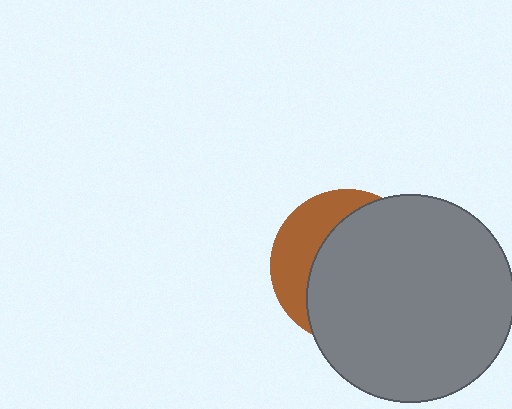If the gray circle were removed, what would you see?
You would see the complete brown circle.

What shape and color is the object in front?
The object in front is a gray circle.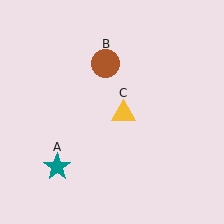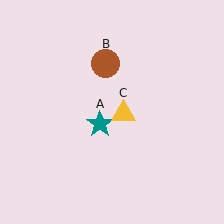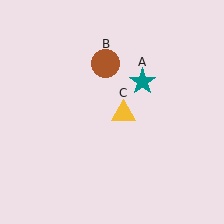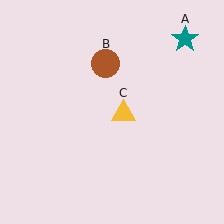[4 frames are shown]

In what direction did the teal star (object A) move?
The teal star (object A) moved up and to the right.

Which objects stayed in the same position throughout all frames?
Brown circle (object B) and yellow triangle (object C) remained stationary.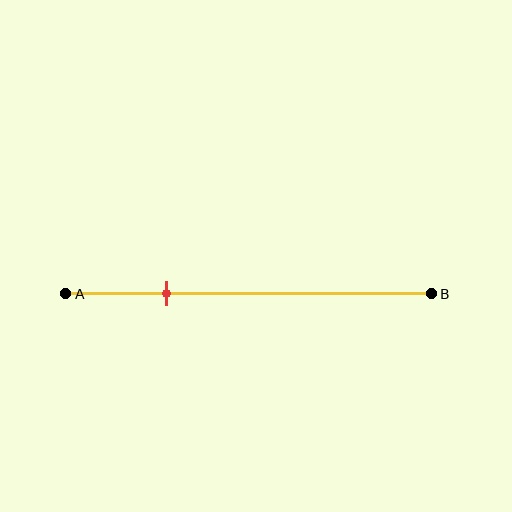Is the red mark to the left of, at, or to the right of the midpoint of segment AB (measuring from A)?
The red mark is to the left of the midpoint of segment AB.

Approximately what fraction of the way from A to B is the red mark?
The red mark is approximately 30% of the way from A to B.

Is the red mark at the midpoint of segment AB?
No, the mark is at about 30% from A, not at the 50% midpoint.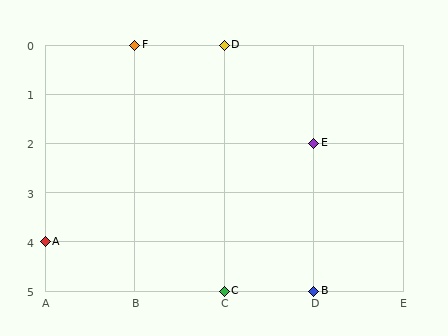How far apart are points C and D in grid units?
Points C and D are 5 rows apart.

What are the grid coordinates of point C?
Point C is at grid coordinates (C, 5).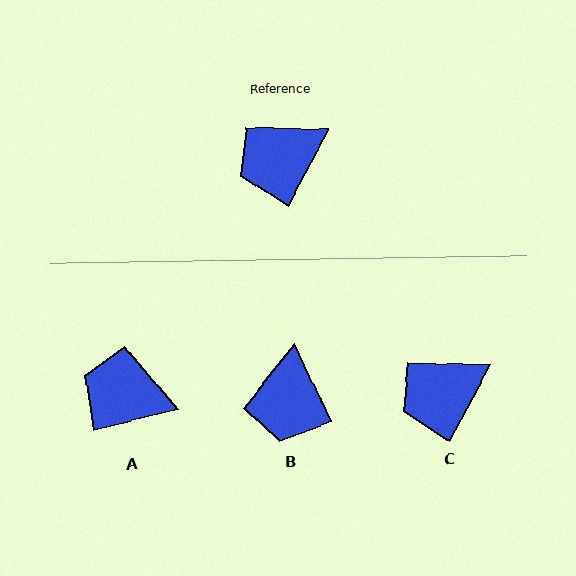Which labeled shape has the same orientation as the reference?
C.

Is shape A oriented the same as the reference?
No, it is off by about 48 degrees.